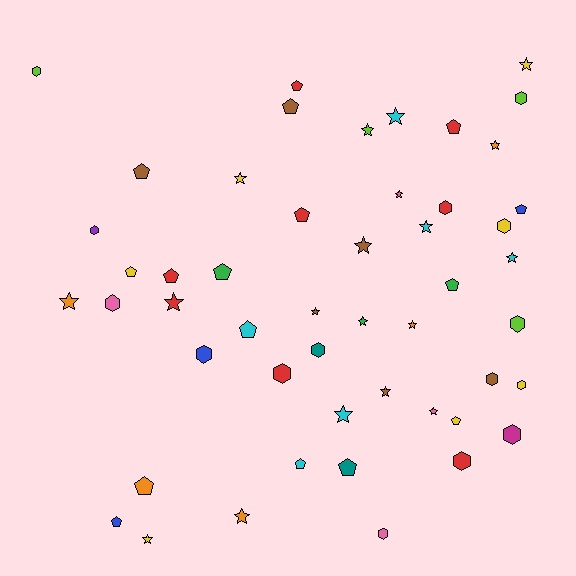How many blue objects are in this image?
There are 3 blue objects.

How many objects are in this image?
There are 50 objects.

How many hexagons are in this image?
There are 15 hexagons.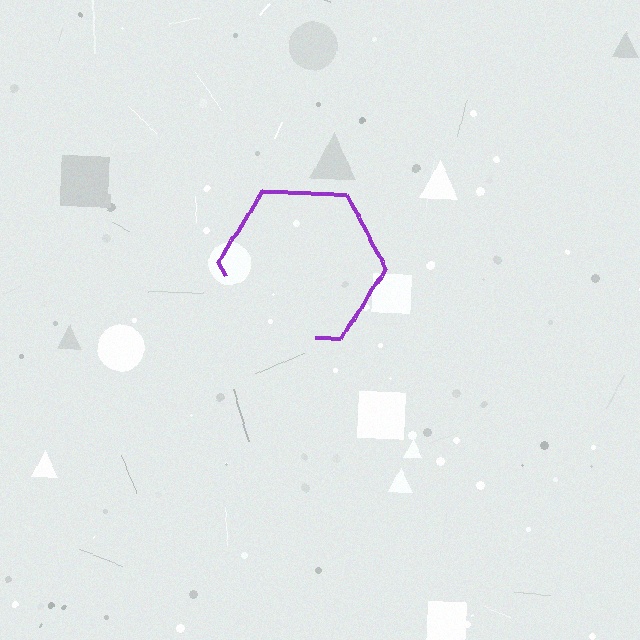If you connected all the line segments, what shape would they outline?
They would outline a hexagon.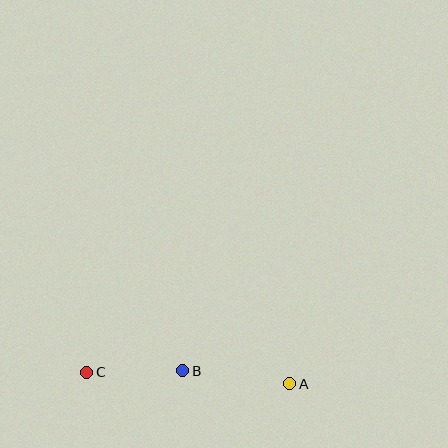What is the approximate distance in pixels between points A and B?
The distance between A and B is approximately 108 pixels.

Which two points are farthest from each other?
Points A and C are farthest from each other.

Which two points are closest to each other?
Points B and C are closest to each other.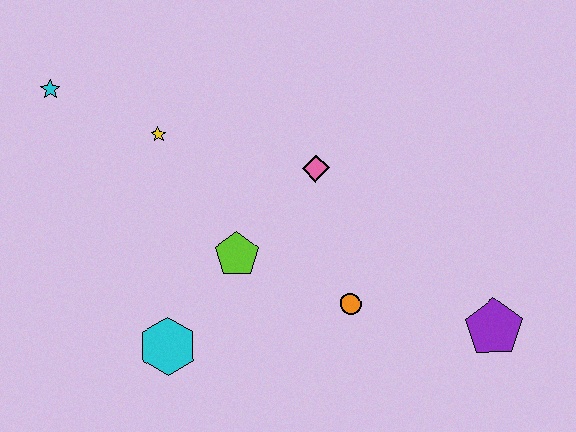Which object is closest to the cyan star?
The yellow star is closest to the cyan star.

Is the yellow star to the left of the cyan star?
No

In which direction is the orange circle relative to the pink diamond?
The orange circle is below the pink diamond.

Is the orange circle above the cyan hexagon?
Yes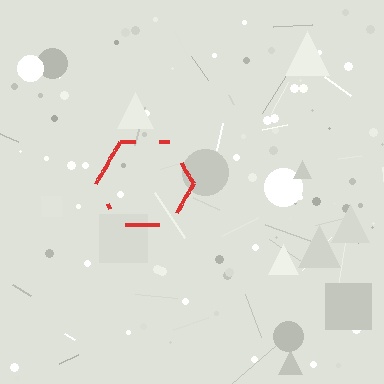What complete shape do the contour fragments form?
The contour fragments form a hexagon.